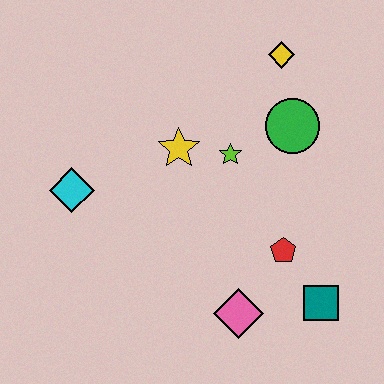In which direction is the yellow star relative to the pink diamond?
The yellow star is above the pink diamond.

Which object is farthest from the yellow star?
The teal square is farthest from the yellow star.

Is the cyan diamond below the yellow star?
Yes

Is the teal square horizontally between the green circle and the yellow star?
No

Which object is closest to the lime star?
The yellow star is closest to the lime star.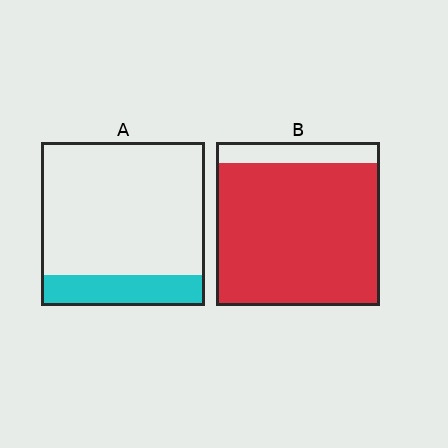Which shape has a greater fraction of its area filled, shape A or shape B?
Shape B.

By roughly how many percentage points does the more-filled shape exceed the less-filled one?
By roughly 70 percentage points (B over A).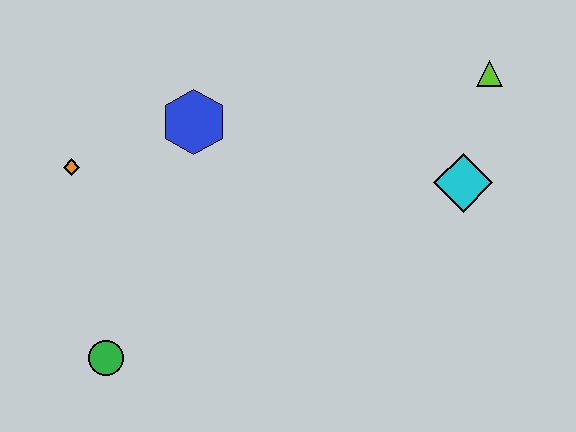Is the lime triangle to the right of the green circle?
Yes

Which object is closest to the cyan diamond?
The lime triangle is closest to the cyan diamond.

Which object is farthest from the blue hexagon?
The lime triangle is farthest from the blue hexagon.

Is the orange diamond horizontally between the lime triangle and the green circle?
No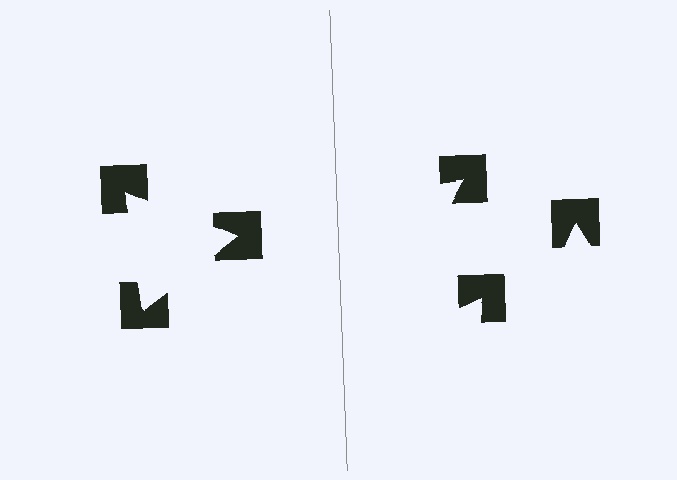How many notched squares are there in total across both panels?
6 — 3 on each side.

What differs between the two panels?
The notched squares are positioned identically on both sides; only the wedge orientations differ. On the left they align to a triangle; on the right they are misaligned.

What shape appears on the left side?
An illusory triangle.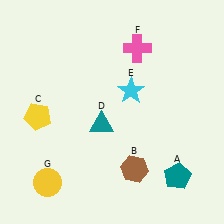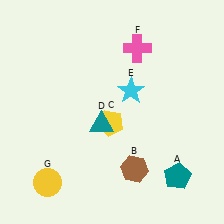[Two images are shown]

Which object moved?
The yellow pentagon (C) moved right.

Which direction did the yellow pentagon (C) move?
The yellow pentagon (C) moved right.